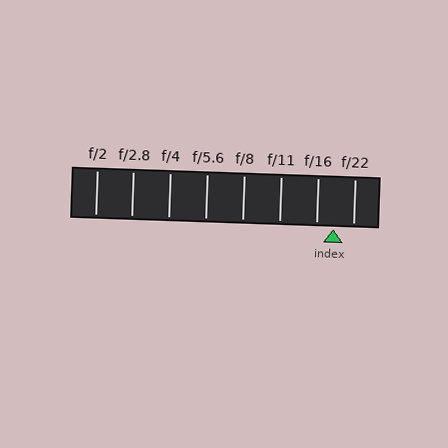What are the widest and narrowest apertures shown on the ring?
The widest aperture shown is f/2 and the narrowest is f/22.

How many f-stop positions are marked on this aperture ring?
There are 8 f-stop positions marked.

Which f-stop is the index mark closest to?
The index mark is closest to f/16.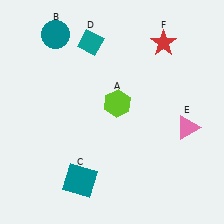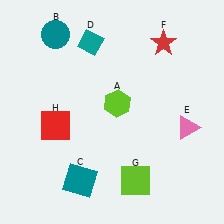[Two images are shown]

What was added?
A lime square (G), a red square (H) were added in Image 2.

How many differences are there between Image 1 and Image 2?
There are 2 differences between the two images.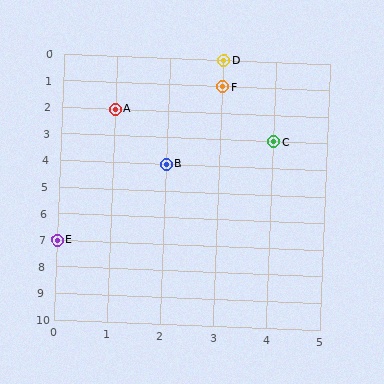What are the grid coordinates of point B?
Point B is at grid coordinates (2, 4).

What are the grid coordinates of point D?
Point D is at grid coordinates (3, 0).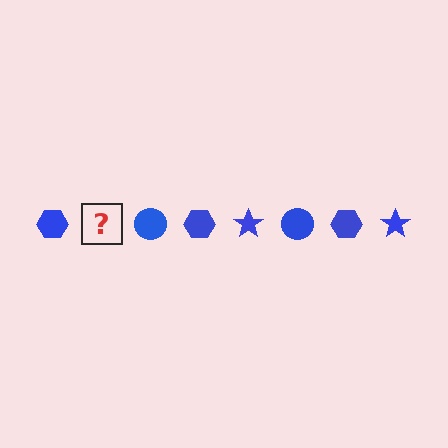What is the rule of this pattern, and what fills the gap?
The rule is that the pattern cycles through hexagon, star, circle shapes in blue. The gap should be filled with a blue star.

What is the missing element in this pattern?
The missing element is a blue star.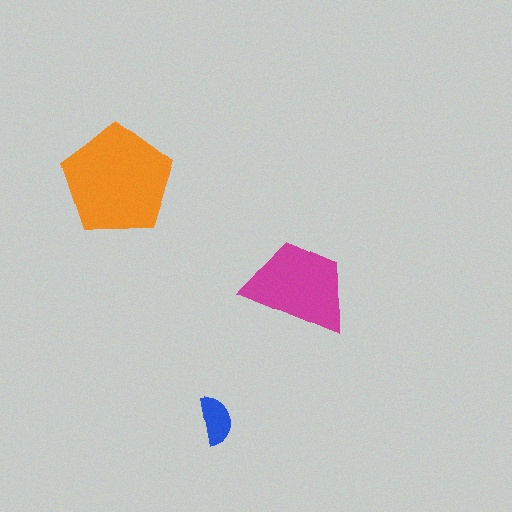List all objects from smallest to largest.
The blue semicircle, the magenta trapezoid, the orange pentagon.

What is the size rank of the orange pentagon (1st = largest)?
1st.